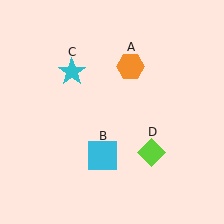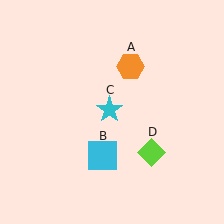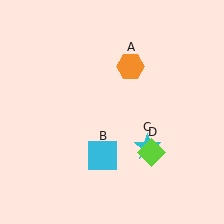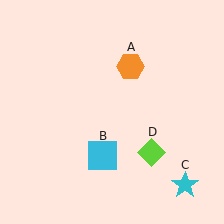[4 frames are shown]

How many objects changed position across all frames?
1 object changed position: cyan star (object C).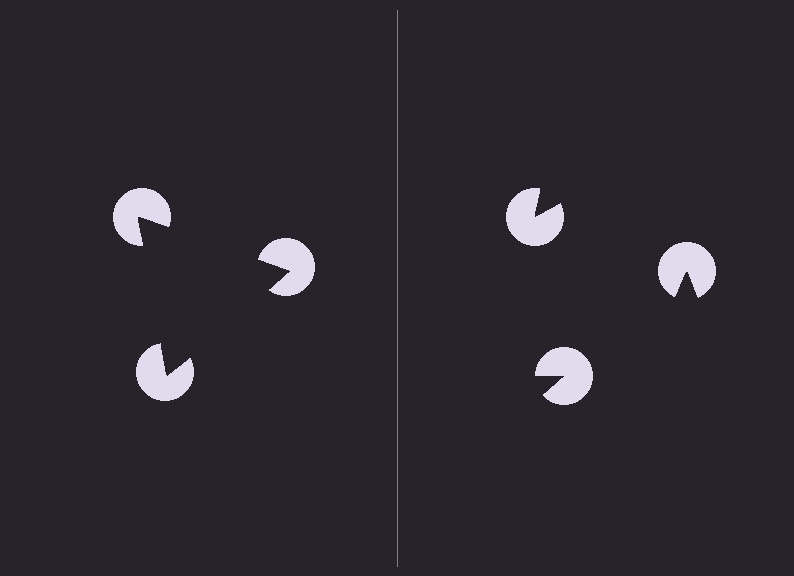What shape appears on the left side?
An illusory triangle.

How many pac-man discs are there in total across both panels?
6 — 3 on each side.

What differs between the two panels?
The pac-man discs are positioned identically on both sides; only the wedge orientations differ. On the left they align to a triangle; on the right they are misaligned.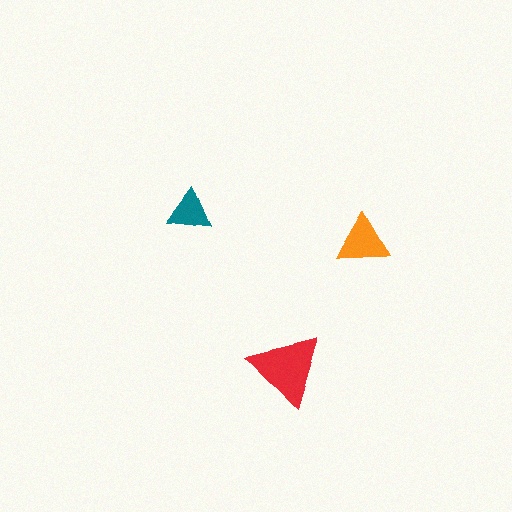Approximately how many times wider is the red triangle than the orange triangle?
About 1.5 times wider.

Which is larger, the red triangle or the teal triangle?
The red one.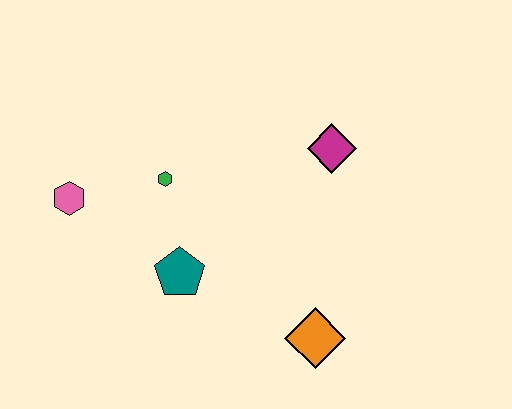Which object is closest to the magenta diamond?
The green hexagon is closest to the magenta diamond.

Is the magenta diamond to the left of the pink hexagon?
No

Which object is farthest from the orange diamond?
The pink hexagon is farthest from the orange diamond.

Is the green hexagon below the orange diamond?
No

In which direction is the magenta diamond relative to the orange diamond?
The magenta diamond is above the orange diamond.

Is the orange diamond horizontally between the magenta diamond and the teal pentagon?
Yes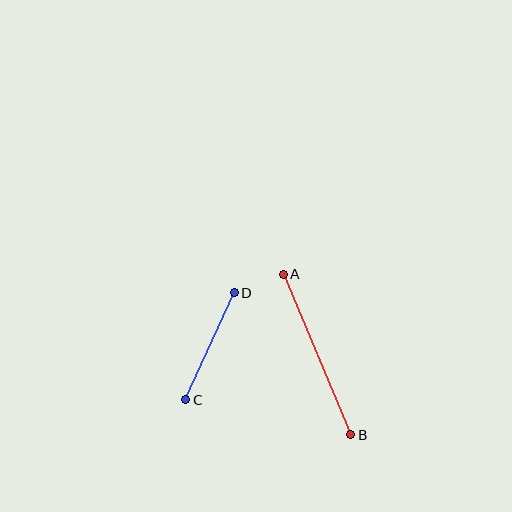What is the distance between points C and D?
The distance is approximately 117 pixels.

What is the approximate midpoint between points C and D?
The midpoint is at approximately (210, 346) pixels.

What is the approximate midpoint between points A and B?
The midpoint is at approximately (317, 355) pixels.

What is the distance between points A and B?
The distance is approximately 174 pixels.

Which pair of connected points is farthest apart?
Points A and B are farthest apart.